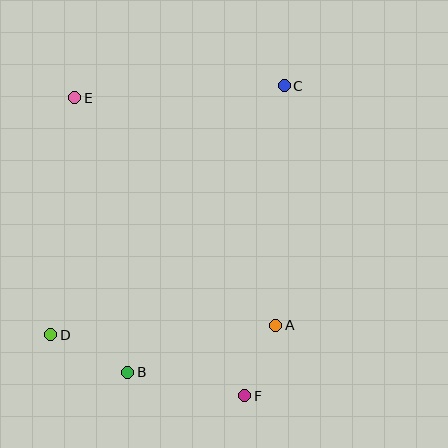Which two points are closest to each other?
Points A and F are closest to each other.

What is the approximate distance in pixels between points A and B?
The distance between A and B is approximately 156 pixels.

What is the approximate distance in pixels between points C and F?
The distance between C and F is approximately 313 pixels.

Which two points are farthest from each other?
Points E and F are farthest from each other.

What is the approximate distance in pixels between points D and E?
The distance between D and E is approximately 238 pixels.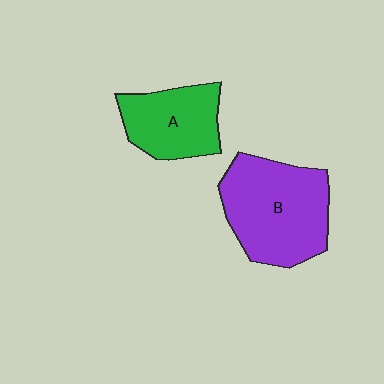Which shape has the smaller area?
Shape A (green).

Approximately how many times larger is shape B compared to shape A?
Approximately 1.5 times.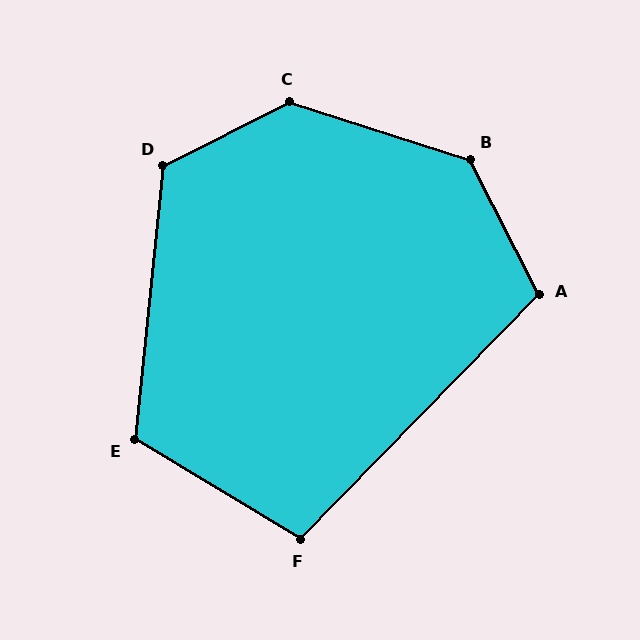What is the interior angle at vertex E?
Approximately 115 degrees (obtuse).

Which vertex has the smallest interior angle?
F, at approximately 103 degrees.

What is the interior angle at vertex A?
Approximately 109 degrees (obtuse).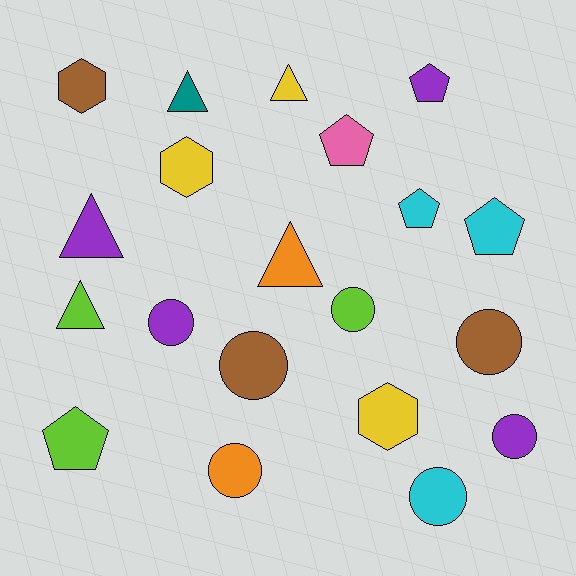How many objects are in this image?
There are 20 objects.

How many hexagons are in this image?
There are 3 hexagons.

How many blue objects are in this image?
There are no blue objects.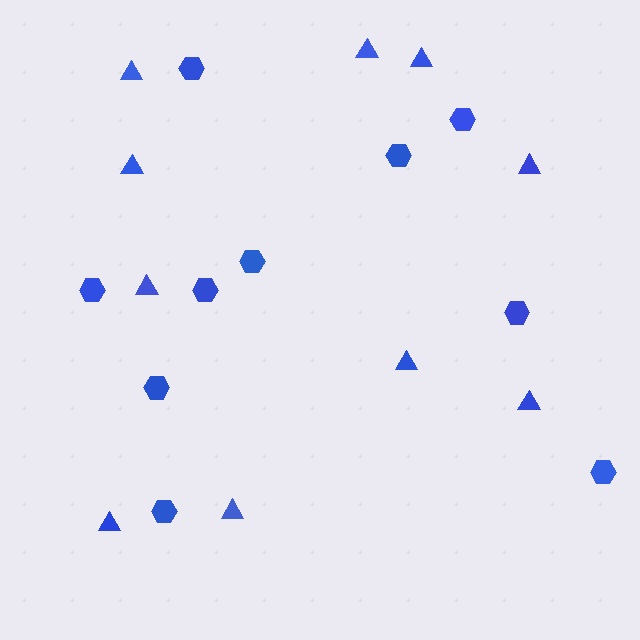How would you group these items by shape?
There are 2 groups: one group of triangles (10) and one group of hexagons (10).